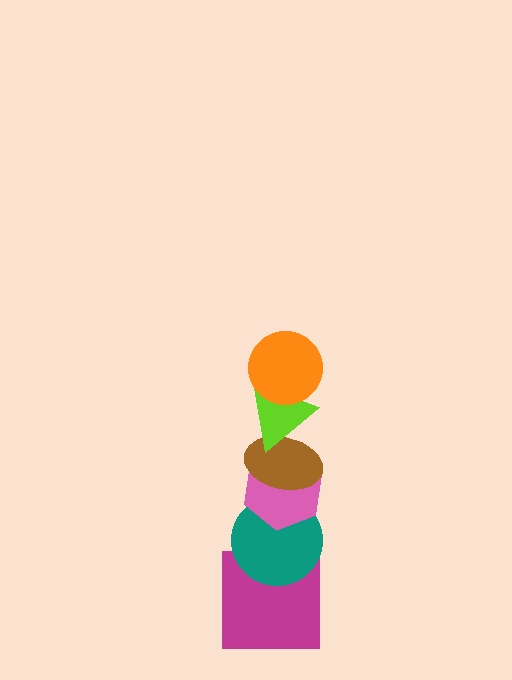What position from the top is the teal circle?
The teal circle is 5th from the top.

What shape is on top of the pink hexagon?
The brown ellipse is on top of the pink hexagon.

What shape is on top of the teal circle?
The pink hexagon is on top of the teal circle.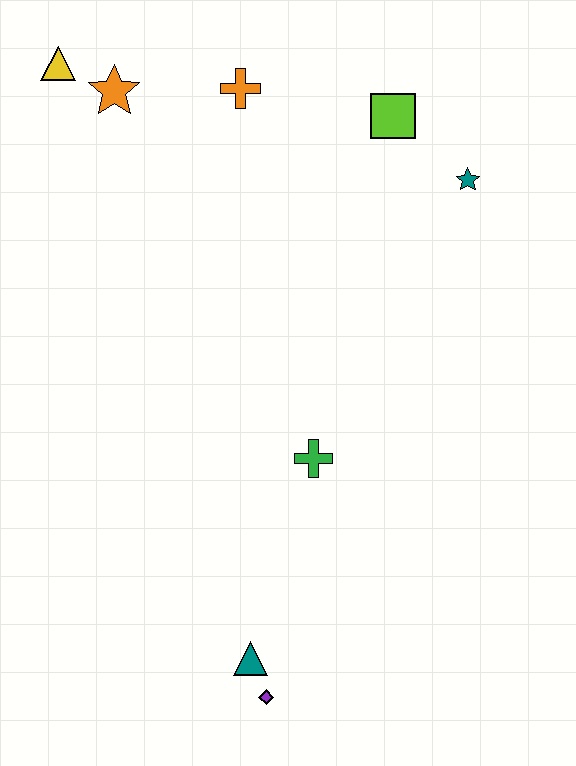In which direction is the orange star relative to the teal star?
The orange star is to the left of the teal star.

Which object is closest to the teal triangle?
The purple diamond is closest to the teal triangle.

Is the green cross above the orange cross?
No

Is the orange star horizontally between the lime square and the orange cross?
No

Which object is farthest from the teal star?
The purple diamond is farthest from the teal star.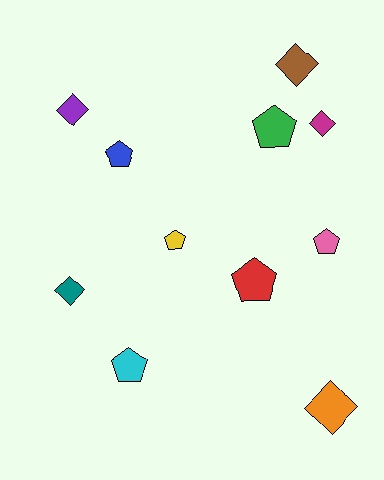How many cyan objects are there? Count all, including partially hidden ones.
There is 1 cyan object.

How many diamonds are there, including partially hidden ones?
There are 5 diamonds.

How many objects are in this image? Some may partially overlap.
There are 11 objects.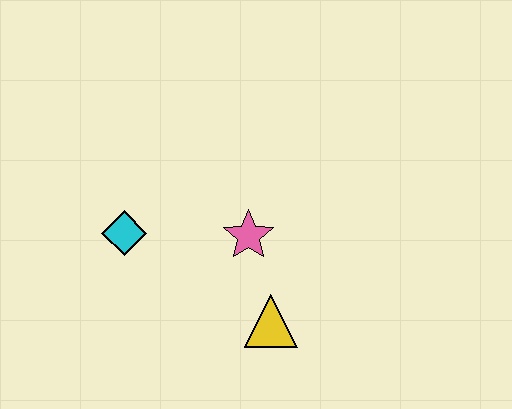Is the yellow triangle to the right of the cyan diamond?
Yes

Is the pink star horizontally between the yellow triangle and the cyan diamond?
Yes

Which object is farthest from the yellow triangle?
The cyan diamond is farthest from the yellow triangle.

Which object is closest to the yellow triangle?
The pink star is closest to the yellow triangle.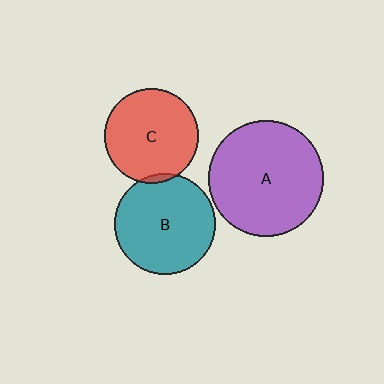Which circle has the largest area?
Circle A (purple).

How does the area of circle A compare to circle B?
Approximately 1.3 times.